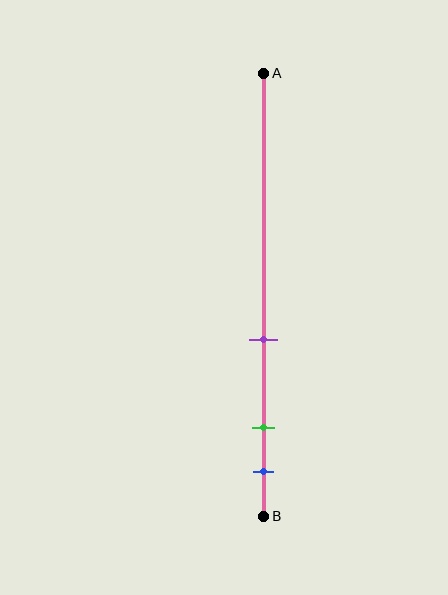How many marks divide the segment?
There are 3 marks dividing the segment.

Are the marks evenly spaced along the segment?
No, the marks are not evenly spaced.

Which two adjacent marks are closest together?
The green and blue marks are the closest adjacent pair.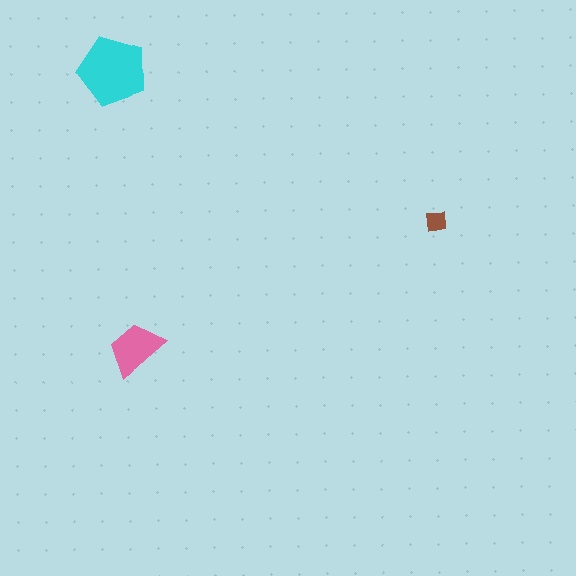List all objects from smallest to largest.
The brown square, the pink trapezoid, the cyan pentagon.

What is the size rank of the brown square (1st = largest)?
3rd.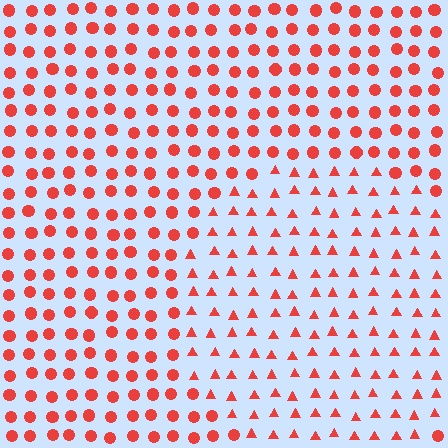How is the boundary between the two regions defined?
The boundary is defined by a change in element shape: triangles inside vs. circles outside. All elements share the same color and spacing.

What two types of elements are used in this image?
The image uses triangles inside the circle region and circles outside it.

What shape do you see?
I see a circle.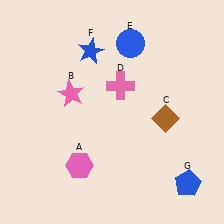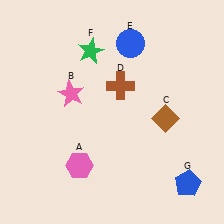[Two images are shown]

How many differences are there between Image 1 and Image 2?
There are 2 differences between the two images.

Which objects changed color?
D changed from pink to brown. F changed from blue to green.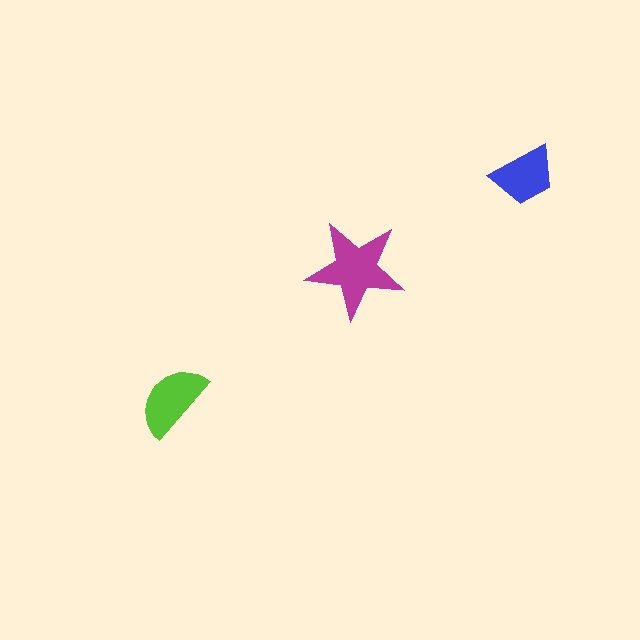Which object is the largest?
The magenta star.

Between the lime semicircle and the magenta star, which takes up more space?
The magenta star.